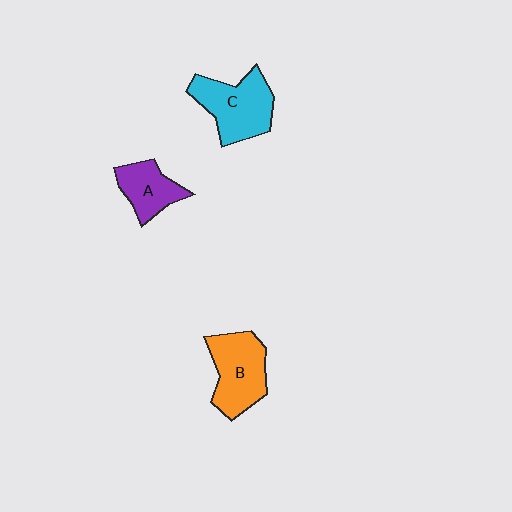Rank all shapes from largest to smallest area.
From largest to smallest: C (cyan), B (orange), A (purple).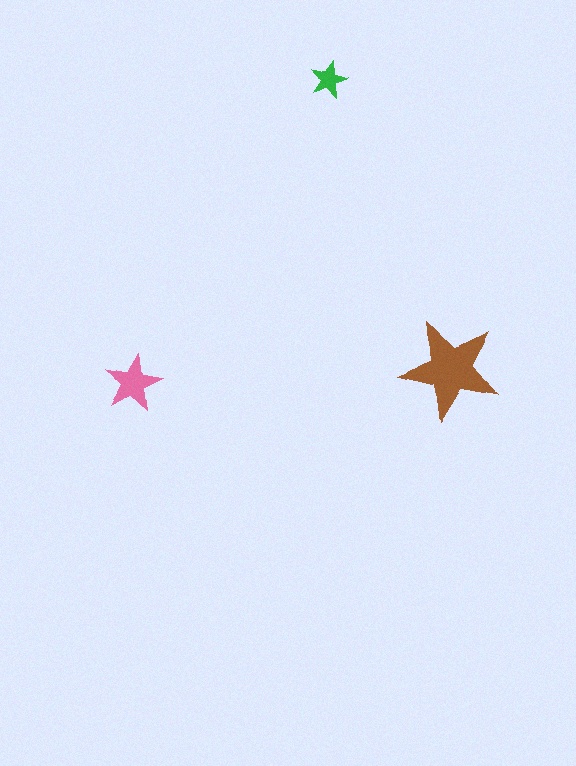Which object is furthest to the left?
The pink star is leftmost.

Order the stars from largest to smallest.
the brown one, the pink one, the green one.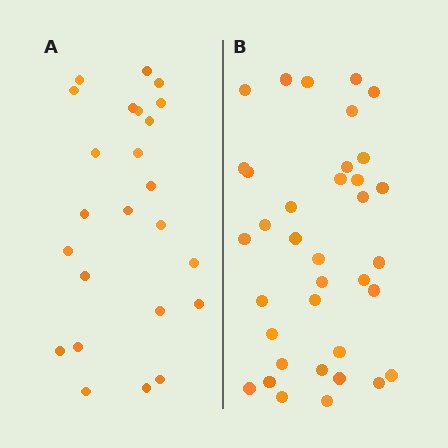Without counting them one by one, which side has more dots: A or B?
Region B (the right region) has more dots.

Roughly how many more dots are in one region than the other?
Region B has roughly 12 or so more dots than region A.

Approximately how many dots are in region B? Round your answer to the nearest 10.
About 40 dots. (The exact count is 36, which rounds to 40.)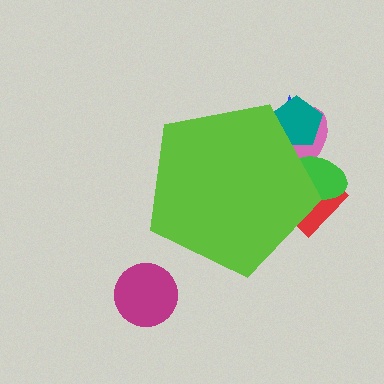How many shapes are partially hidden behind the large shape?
5 shapes are partially hidden.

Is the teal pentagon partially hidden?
Yes, the teal pentagon is partially hidden behind the lime pentagon.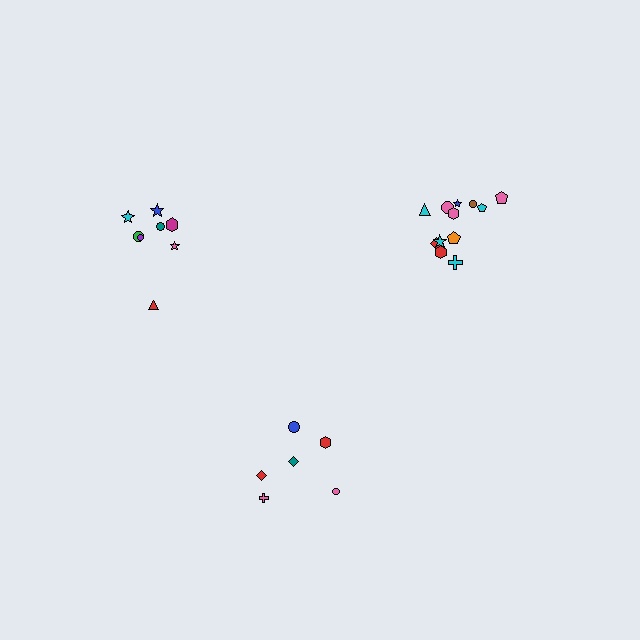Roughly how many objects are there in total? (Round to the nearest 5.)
Roughly 25 objects in total.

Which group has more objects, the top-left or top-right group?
The top-right group.